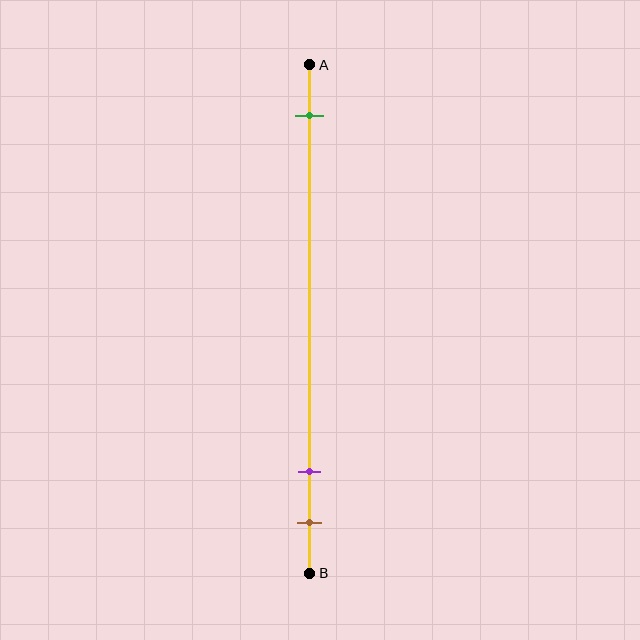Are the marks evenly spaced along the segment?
No, the marks are not evenly spaced.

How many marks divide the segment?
There are 3 marks dividing the segment.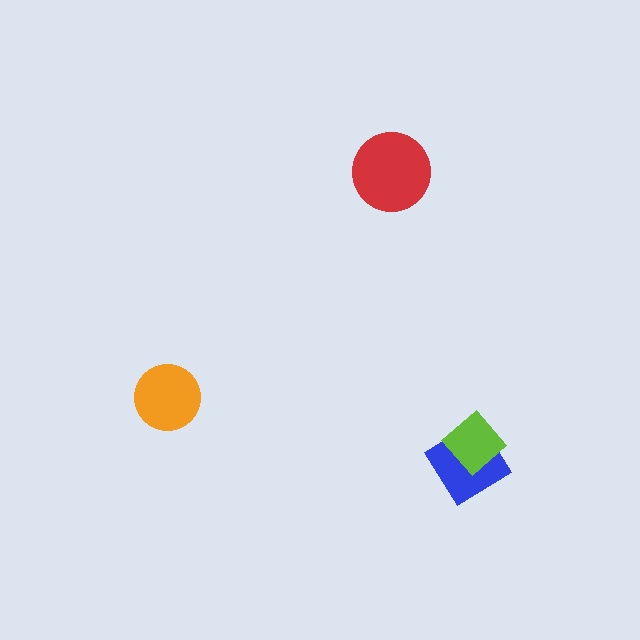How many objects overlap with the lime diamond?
1 object overlaps with the lime diamond.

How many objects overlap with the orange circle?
0 objects overlap with the orange circle.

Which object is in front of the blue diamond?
The lime diamond is in front of the blue diamond.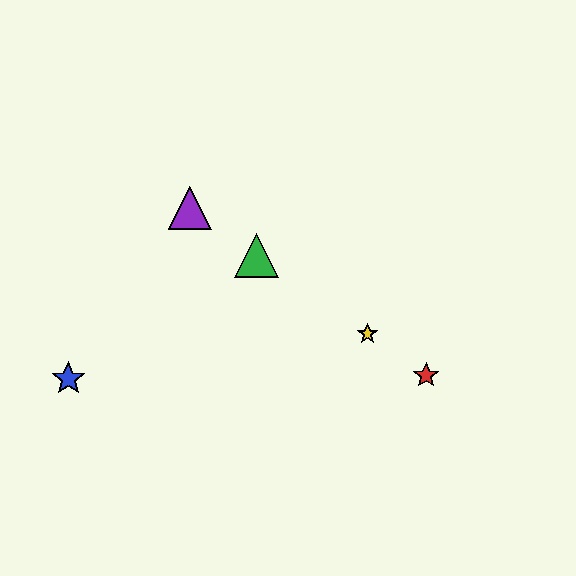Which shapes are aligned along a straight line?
The red star, the green triangle, the yellow star, the purple triangle are aligned along a straight line.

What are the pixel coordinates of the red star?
The red star is at (426, 375).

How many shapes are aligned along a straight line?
4 shapes (the red star, the green triangle, the yellow star, the purple triangle) are aligned along a straight line.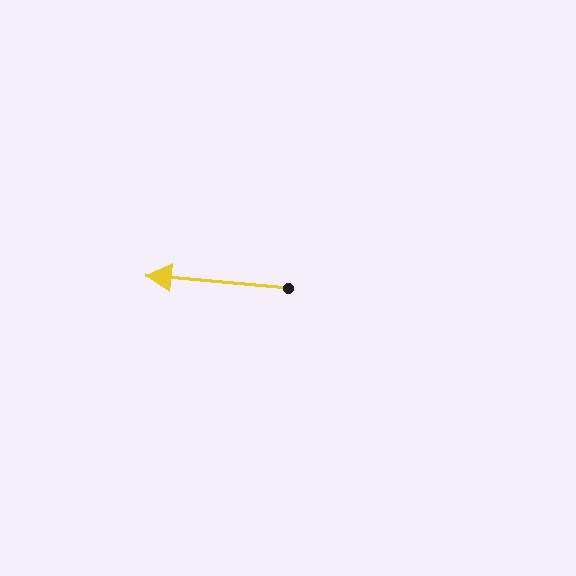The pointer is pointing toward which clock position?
Roughly 9 o'clock.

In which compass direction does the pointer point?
West.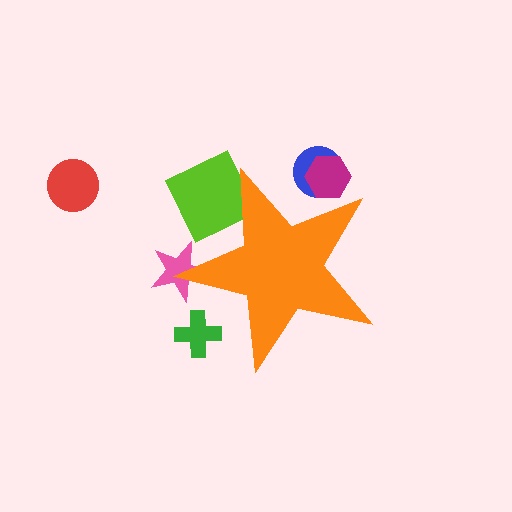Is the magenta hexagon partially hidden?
Yes, the magenta hexagon is partially hidden behind the orange star.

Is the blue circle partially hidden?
Yes, the blue circle is partially hidden behind the orange star.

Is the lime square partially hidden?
Yes, the lime square is partially hidden behind the orange star.